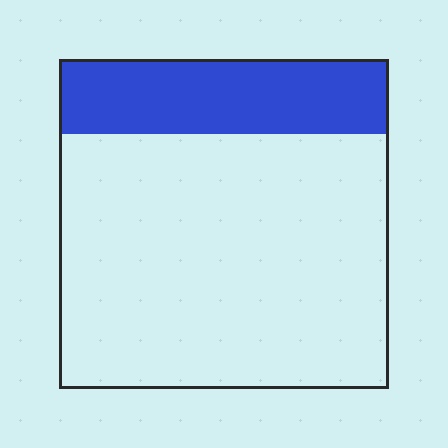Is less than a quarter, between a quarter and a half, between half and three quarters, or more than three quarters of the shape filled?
Less than a quarter.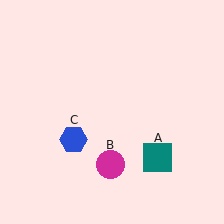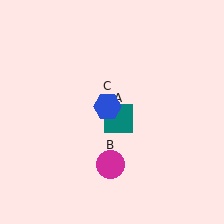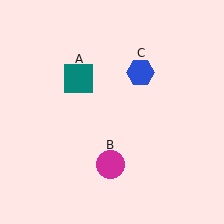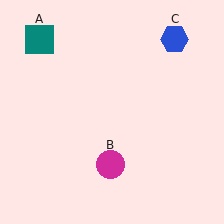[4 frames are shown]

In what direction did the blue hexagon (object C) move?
The blue hexagon (object C) moved up and to the right.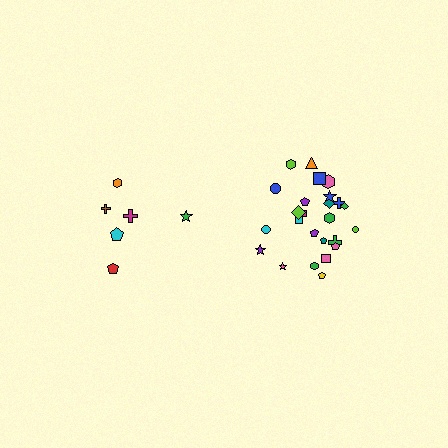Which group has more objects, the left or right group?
The right group.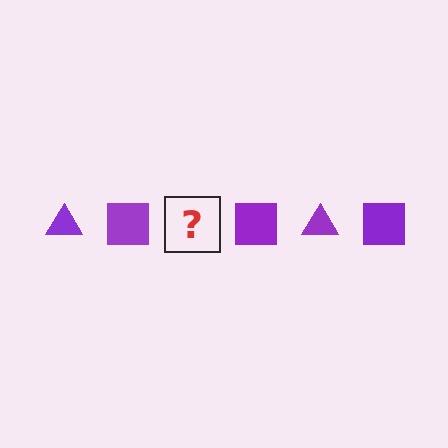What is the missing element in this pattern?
The missing element is a purple triangle.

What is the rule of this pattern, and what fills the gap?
The rule is that the pattern cycles through triangle, square shapes in purple. The gap should be filled with a purple triangle.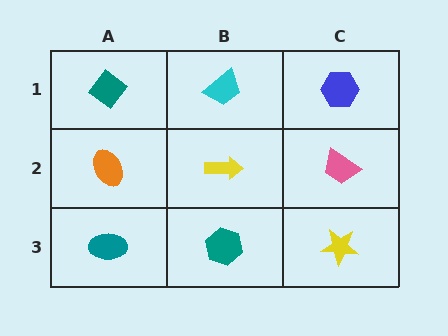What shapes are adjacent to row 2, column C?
A blue hexagon (row 1, column C), a yellow star (row 3, column C), a yellow arrow (row 2, column B).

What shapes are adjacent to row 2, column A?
A teal diamond (row 1, column A), a teal ellipse (row 3, column A), a yellow arrow (row 2, column B).